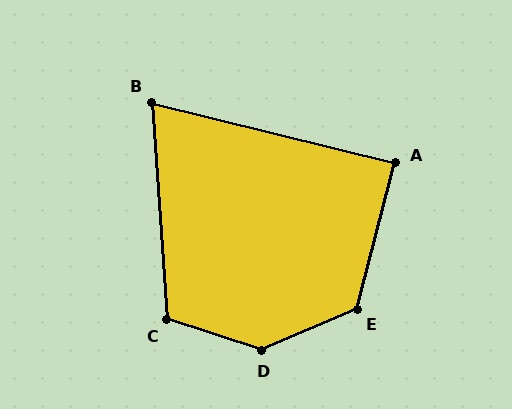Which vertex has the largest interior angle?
D, at approximately 139 degrees.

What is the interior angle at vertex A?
Approximately 89 degrees (approximately right).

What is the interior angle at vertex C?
Approximately 112 degrees (obtuse).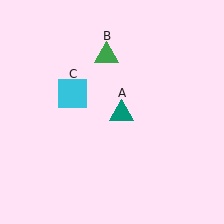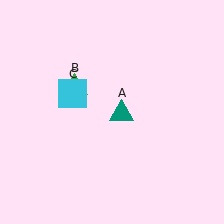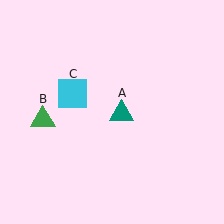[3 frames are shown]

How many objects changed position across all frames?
1 object changed position: green triangle (object B).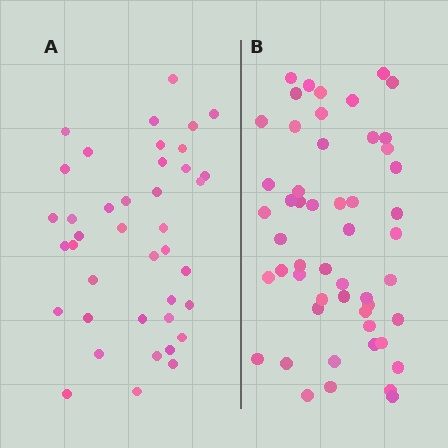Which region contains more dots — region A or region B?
Region B (the right region) has more dots.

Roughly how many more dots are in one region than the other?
Region B has roughly 12 or so more dots than region A.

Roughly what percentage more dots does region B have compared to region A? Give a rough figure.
About 30% more.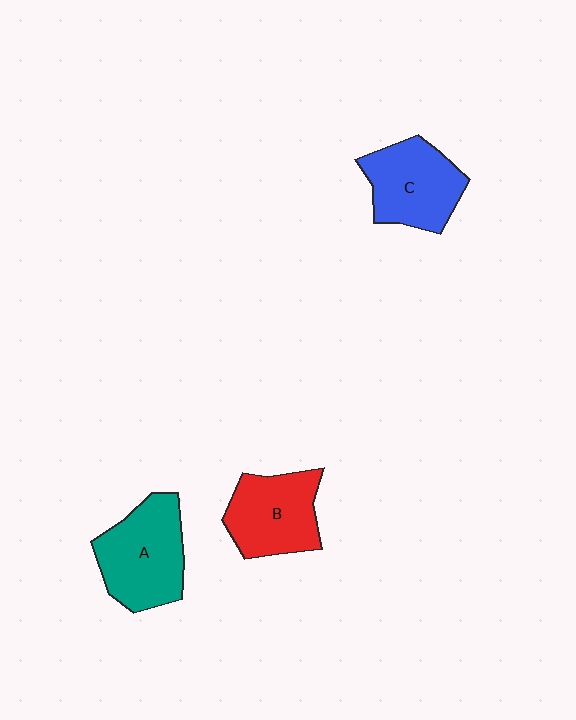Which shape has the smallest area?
Shape B (red).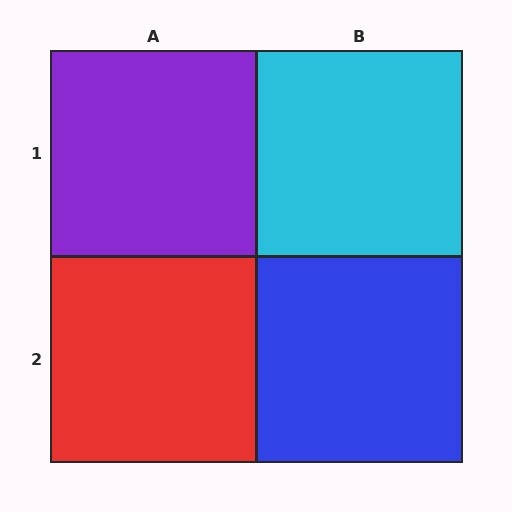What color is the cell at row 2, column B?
Blue.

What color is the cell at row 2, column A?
Red.